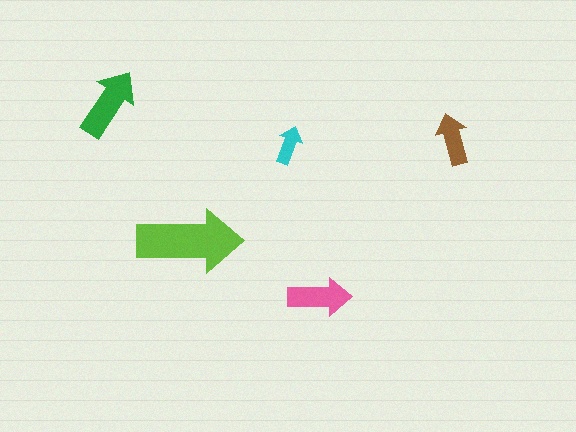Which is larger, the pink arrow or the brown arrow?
The pink one.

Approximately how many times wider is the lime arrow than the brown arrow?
About 2 times wider.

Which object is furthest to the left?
The green arrow is leftmost.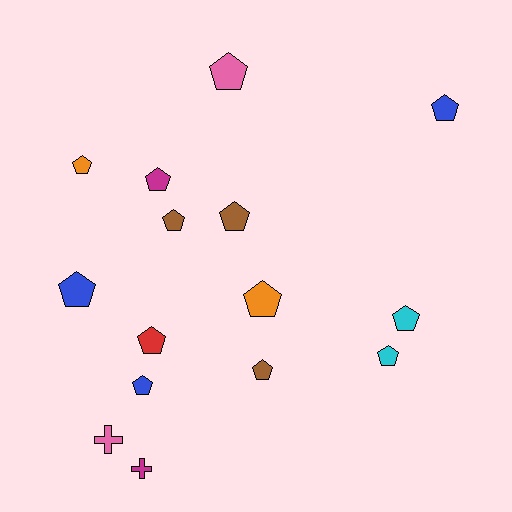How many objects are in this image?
There are 15 objects.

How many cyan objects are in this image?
There are 2 cyan objects.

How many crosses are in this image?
There are 2 crosses.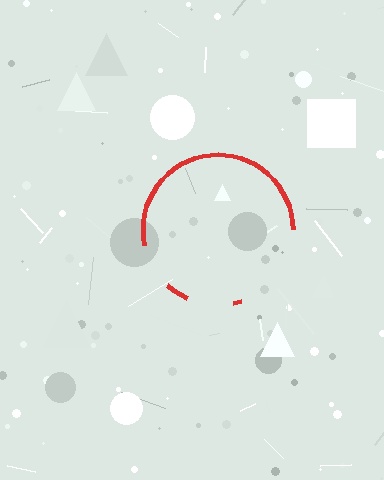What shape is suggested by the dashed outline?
The dashed outline suggests a circle.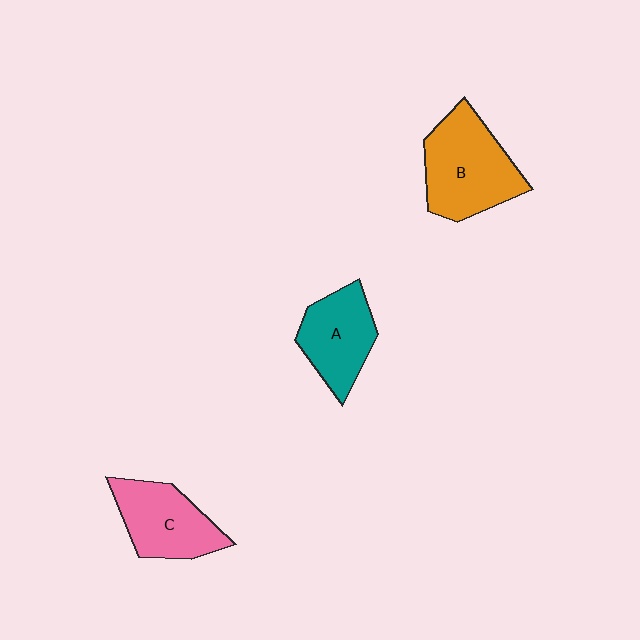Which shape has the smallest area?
Shape A (teal).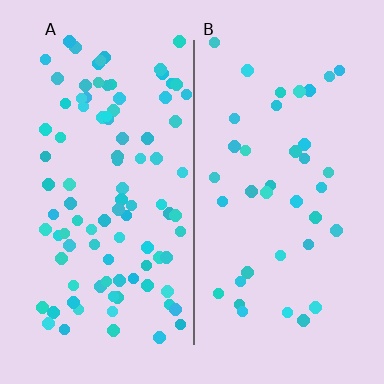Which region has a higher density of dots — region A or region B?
A (the left).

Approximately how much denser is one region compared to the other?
Approximately 2.5× — region A over region B.